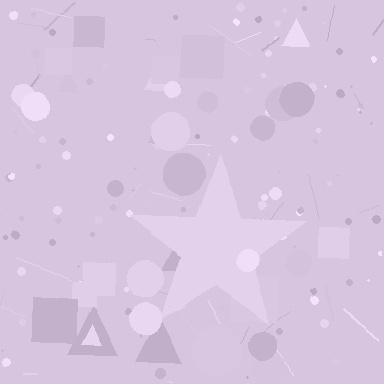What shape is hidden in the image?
A star is hidden in the image.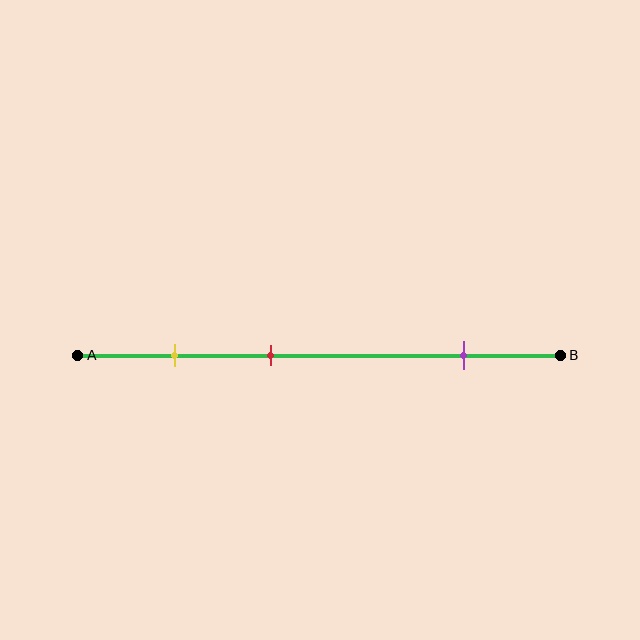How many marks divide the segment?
There are 3 marks dividing the segment.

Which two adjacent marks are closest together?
The yellow and red marks are the closest adjacent pair.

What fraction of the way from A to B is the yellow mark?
The yellow mark is approximately 20% (0.2) of the way from A to B.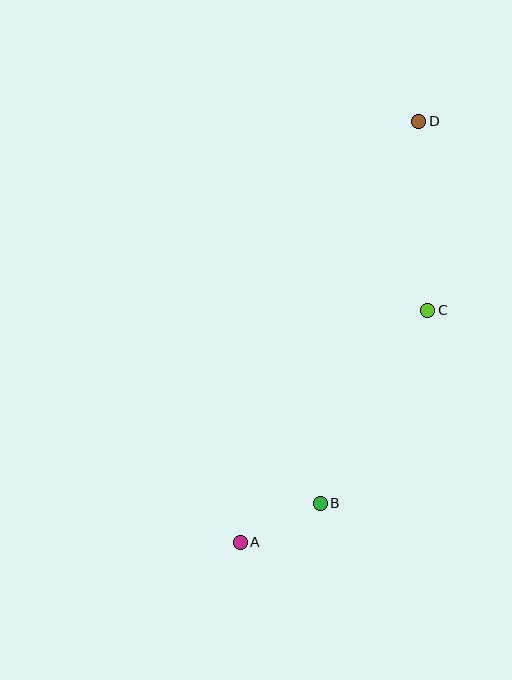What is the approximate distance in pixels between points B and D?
The distance between B and D is approximately 395 pixels.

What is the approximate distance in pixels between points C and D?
The distance between C and D is approximately 189 pixels.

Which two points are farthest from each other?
Points A and D are farthest from each other.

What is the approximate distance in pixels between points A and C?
The distance between A and C is approximately 298 pixels.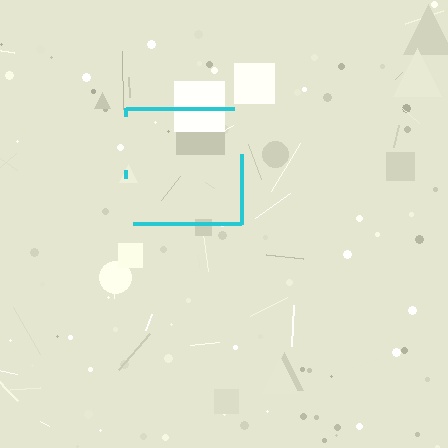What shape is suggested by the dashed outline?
The dashed outline suggests a square.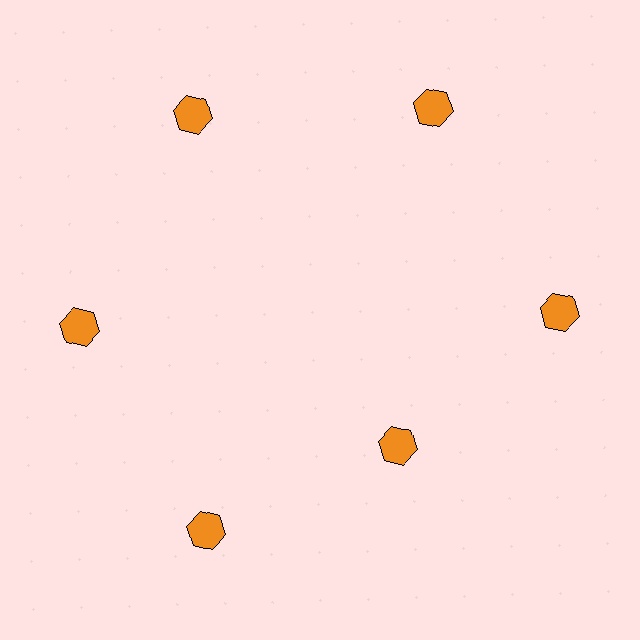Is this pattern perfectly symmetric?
No. The 6 orange hexagons are arranged in a ring, but one element near the 5 o'clock position is pulled inward toward the center, breaking the 6-fold rotational symmetry.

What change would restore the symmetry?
The symmetry would be restored by moving it outward, back onto the ring so that all 6 hexagons sit at equal angles and equal distance from the center.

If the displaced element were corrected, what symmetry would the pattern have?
It would have 6-fold rotational symmetry — the pattern would map onto itself every 60 degrees.